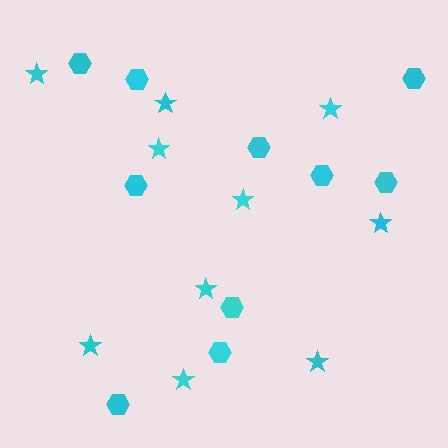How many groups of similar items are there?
There are 2 groups: one group of hexagons (10) and one group of stars (10).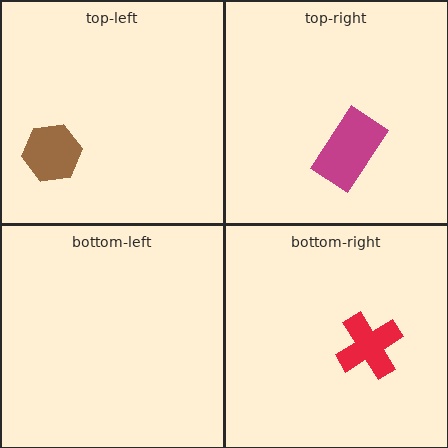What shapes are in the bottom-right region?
The red cross.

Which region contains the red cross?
The bottom-right region.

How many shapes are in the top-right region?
1.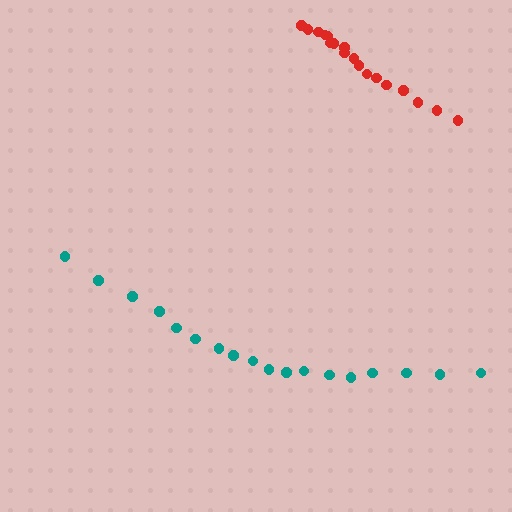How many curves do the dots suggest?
There are 2 distinct paths.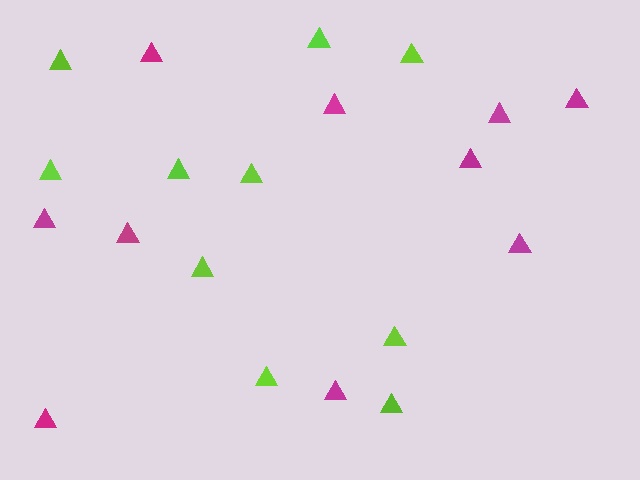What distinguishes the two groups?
There are 2 groups: one group of lime triangles (10) and one group of magenta triangles (10).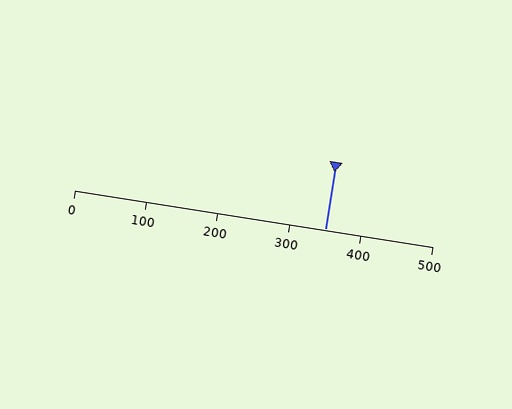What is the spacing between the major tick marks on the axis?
The major ticks are spaced 100 apart.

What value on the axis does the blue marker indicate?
The marker indicates approximately 350.